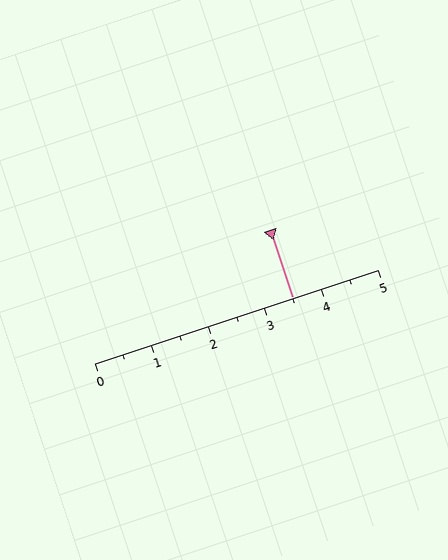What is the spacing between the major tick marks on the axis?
The major ticks are spaced 1 apart.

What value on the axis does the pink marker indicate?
The marker indicates approximately 3.5.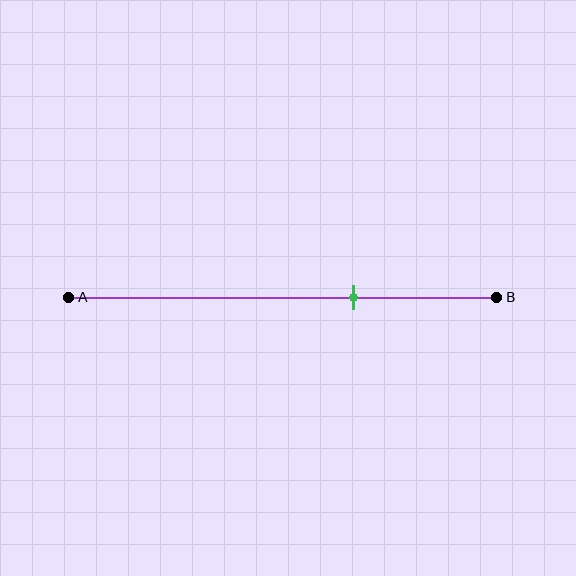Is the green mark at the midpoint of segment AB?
No, the mark is at about 65% from A, not at the 50% midpoint.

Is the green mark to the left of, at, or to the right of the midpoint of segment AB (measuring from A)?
The green mark is to the right of the midpoint of segment AB.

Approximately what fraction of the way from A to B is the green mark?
The green mark is approximately 65% of the way from A to B.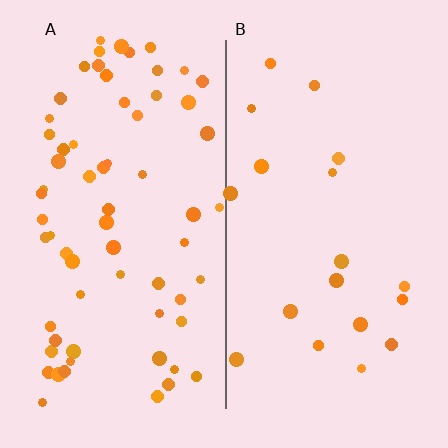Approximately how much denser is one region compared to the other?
Approximately 3.5× — region A over region B.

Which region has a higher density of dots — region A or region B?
A (the left).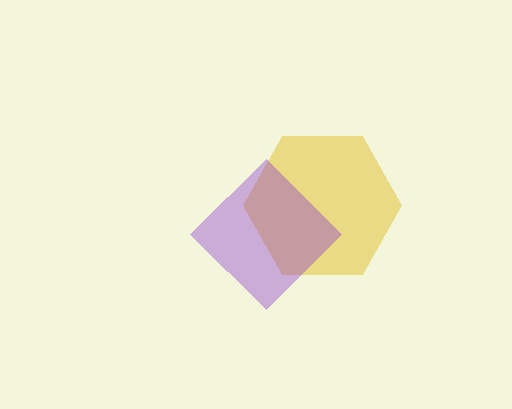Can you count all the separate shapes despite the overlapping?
Yes, there are 2 separate shapes.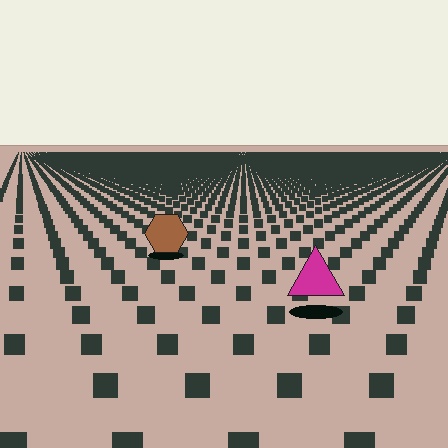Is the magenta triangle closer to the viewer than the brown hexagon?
Yes. The magenta triangle is closer — you can tell from the texture gradient: the ground texture is coarser near it.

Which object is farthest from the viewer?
The brown hexagon is farthest from the viewer. It appears smaller and the ground texture around it is denser.